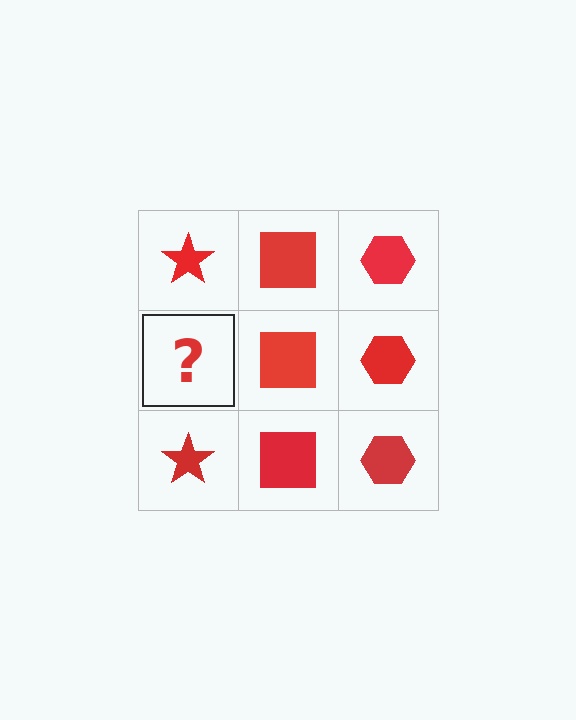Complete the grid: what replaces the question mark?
The question mark should be replaced with a red star.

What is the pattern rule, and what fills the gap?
The rule is that each column has a consistent shape. The gap should be filled with a red star.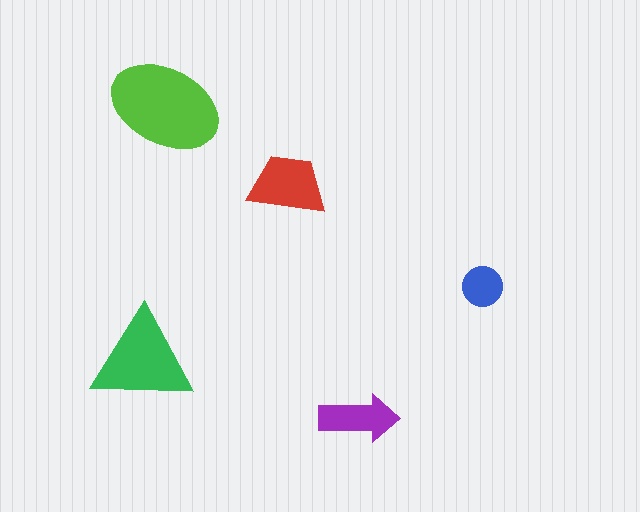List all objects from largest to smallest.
The lime ellipse, the green triangle, the red trapezoid, the purple arrow, the blue circle.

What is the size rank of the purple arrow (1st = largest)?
4th.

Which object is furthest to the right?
The blue circle is rightmost.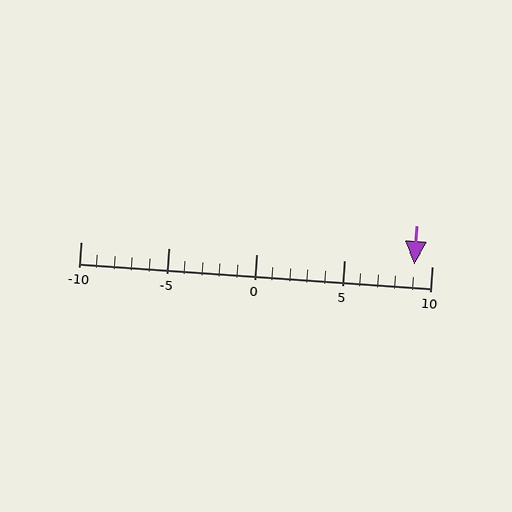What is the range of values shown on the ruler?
The ruler shows values from -10 to 10.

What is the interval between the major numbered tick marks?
The major tick marks are spaced 5 units apart.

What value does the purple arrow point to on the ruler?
The purple arrow points to approximately 9.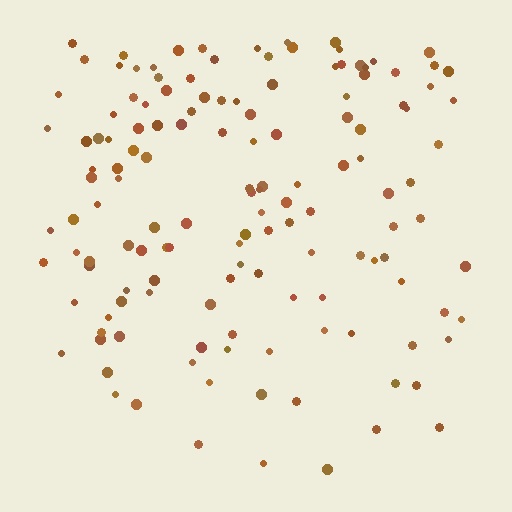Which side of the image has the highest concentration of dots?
The top.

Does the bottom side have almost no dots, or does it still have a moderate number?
Still a moderate number, just noticeably fewer than the top.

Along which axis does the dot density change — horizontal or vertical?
Vertical.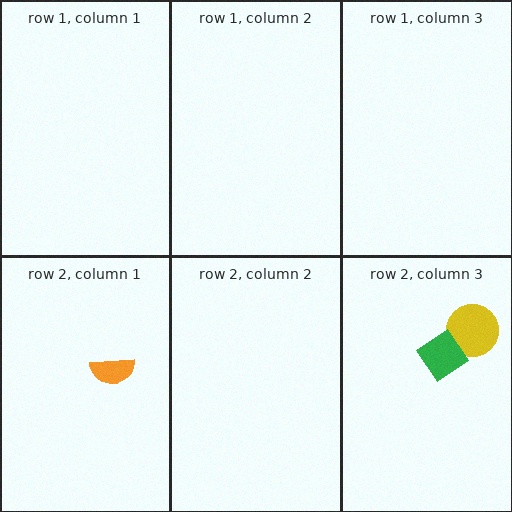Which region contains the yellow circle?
The row 2, column 3 region.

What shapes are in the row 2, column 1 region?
The orange semicircle.